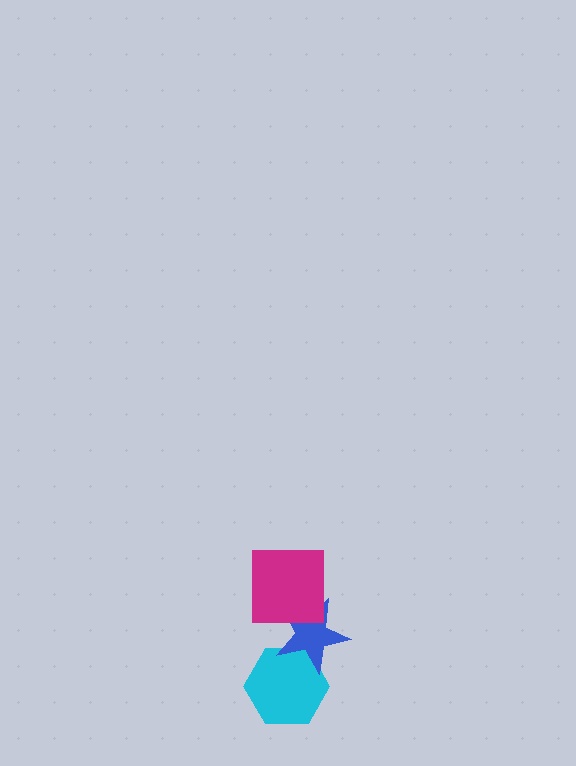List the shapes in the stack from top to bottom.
From top to bottom: the magenta square, the blue star, the cyan hexagon.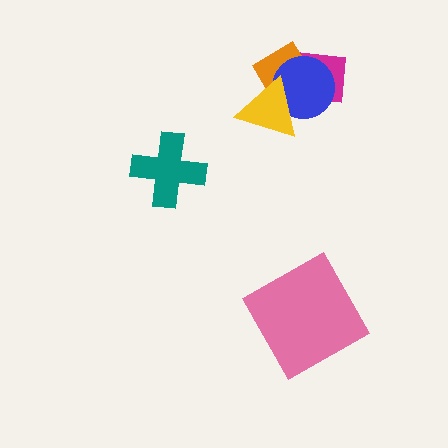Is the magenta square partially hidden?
Yes, it is partially covered by another shape.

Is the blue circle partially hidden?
Yes, it is partially covered by another shape.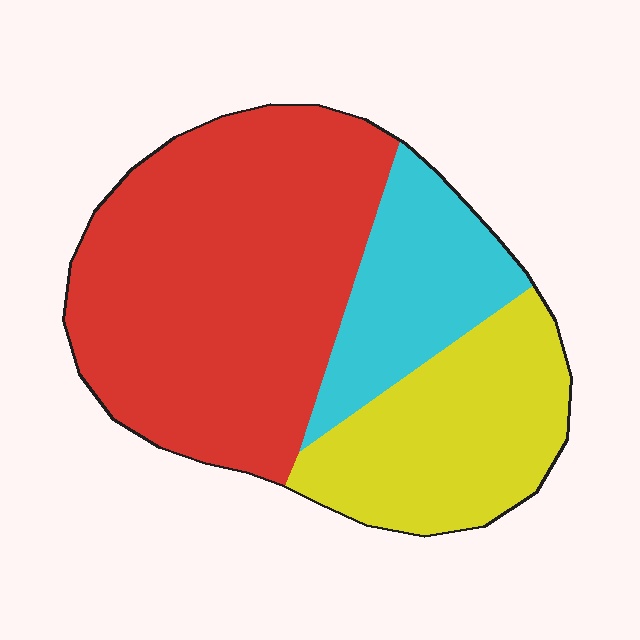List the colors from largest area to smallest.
From largest to smallest: red, yellow, cyan.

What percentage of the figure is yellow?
Yellow takes up between a sixth and a third of the figure.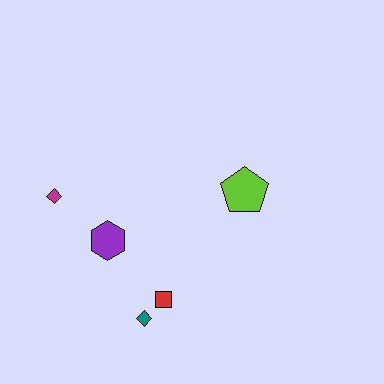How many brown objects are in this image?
There are no brown objects.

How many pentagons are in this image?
There is 1 pentagon.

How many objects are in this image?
There are 5 objects.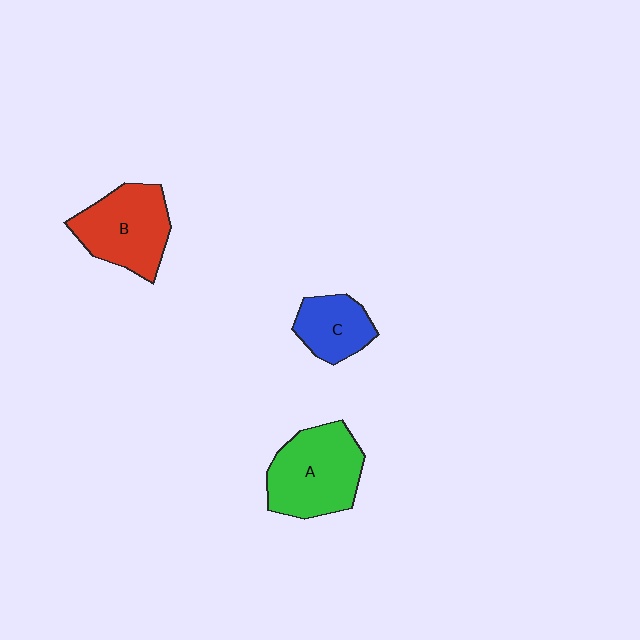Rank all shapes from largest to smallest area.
From largest to smallest: A (green), B (red), C (blue).